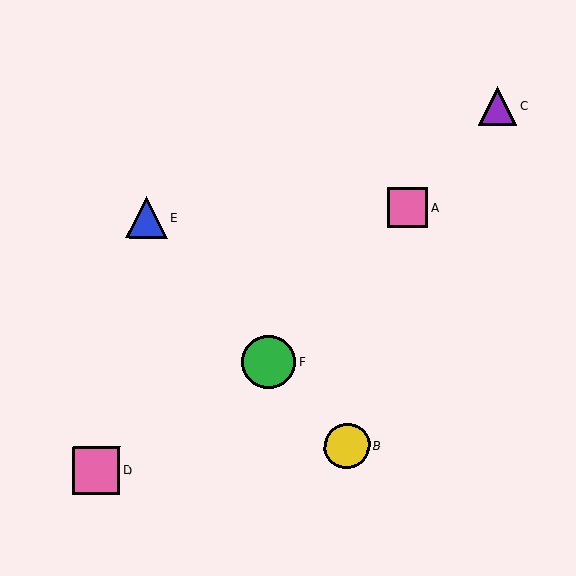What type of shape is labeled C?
Shape C is a purple triangle.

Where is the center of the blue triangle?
The center of the blue triangle is at (146, 217).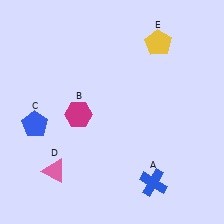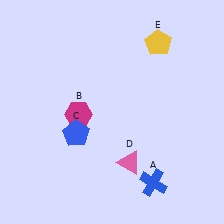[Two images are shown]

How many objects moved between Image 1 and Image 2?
2 objects moved between the two images.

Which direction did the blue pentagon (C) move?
The blue pentagon (C) moved right.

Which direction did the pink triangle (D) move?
The pink triangle (D) moved right.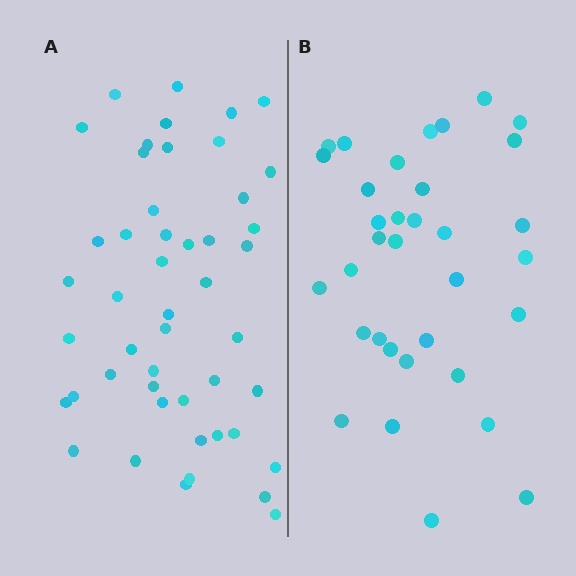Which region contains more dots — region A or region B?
Region A (the left region) has more dots.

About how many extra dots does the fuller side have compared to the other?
Region A has approximately 15 more dots than region B.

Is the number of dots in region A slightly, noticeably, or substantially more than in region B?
Region A has noticeably more, but not dramatically so. The ratio is roughly 1.4 to 1.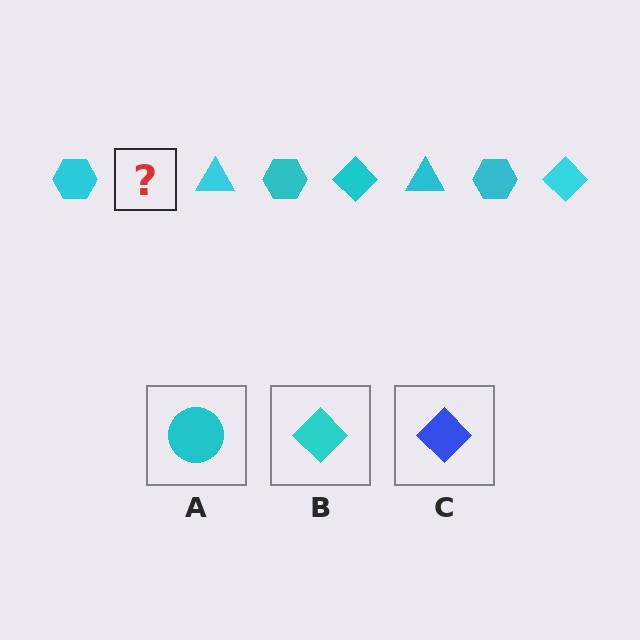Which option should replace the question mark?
Option B.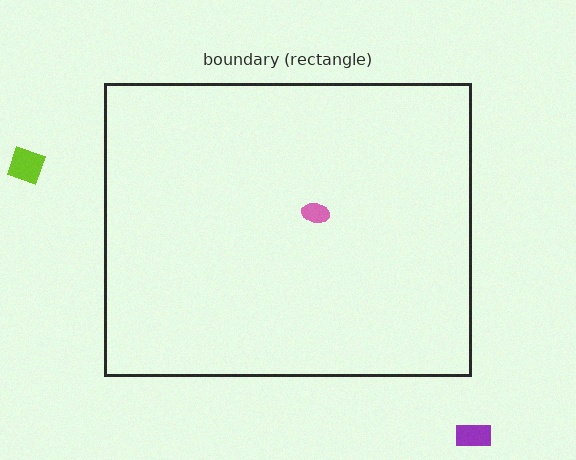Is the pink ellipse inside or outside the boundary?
Inside.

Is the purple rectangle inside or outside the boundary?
Outside.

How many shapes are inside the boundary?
1 inside, 2 outside.